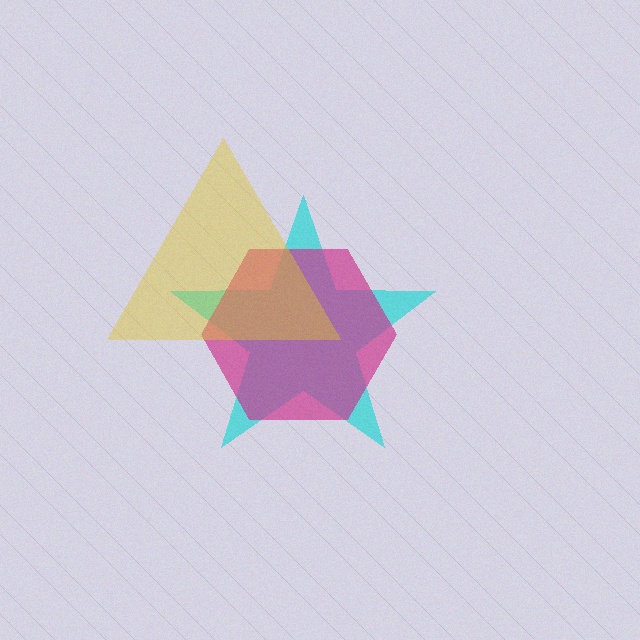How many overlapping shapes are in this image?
There are 3 overlapping shapes in the image.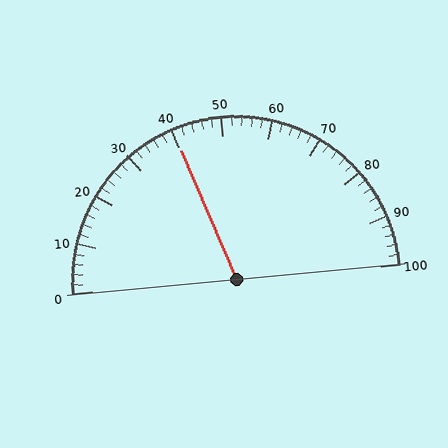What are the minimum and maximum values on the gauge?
The gauge ranges from 0 to 100.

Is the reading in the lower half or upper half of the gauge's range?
The reading is in the lower half of the range (0 to 100).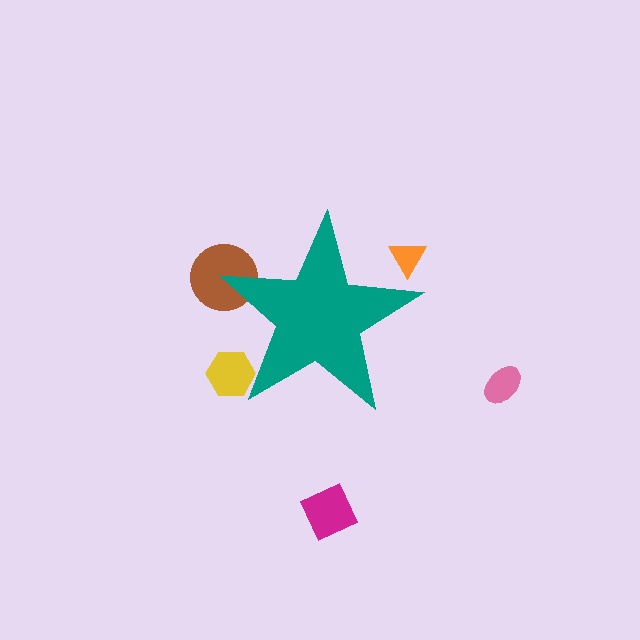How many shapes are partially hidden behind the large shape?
3 shapes are partially hidden.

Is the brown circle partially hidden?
Yes, the brown circle is partially hidden behind the teal star.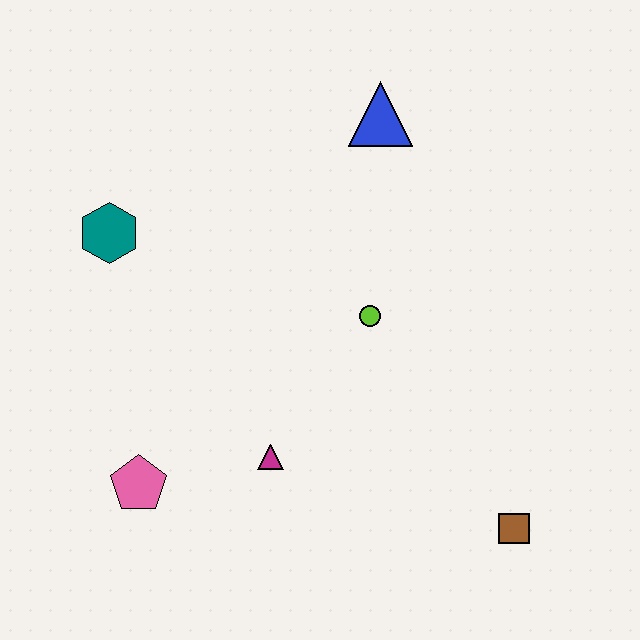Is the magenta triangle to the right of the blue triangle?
No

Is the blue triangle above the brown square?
Yes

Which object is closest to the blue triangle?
The lime circle is closest to the blue triangle.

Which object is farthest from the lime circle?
The pink pentagon is farthest from the lime circle.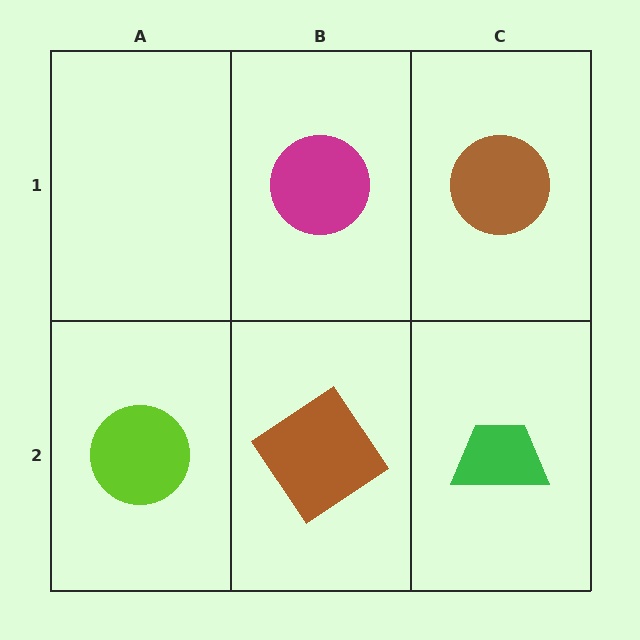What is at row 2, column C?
A green trapezoid.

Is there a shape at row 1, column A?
No, that cell is empty.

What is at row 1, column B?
A magenta circle.